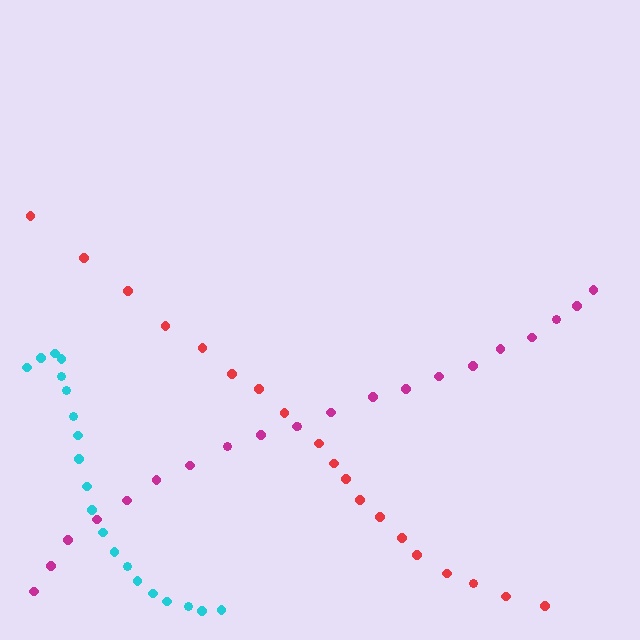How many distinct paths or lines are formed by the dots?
There are 3 distinct paths.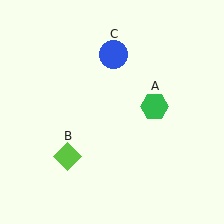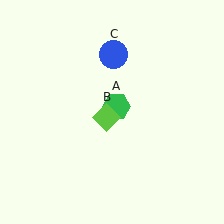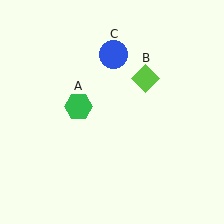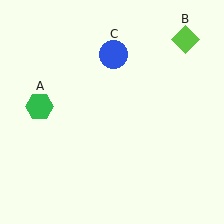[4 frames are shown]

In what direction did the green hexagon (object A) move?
The green hexagon (object A) moved left.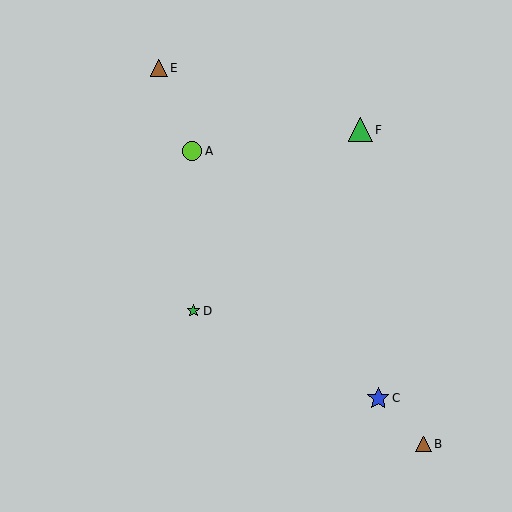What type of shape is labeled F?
Shape F is a green triangle.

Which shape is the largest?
The green triangle (labeled F) is the largest.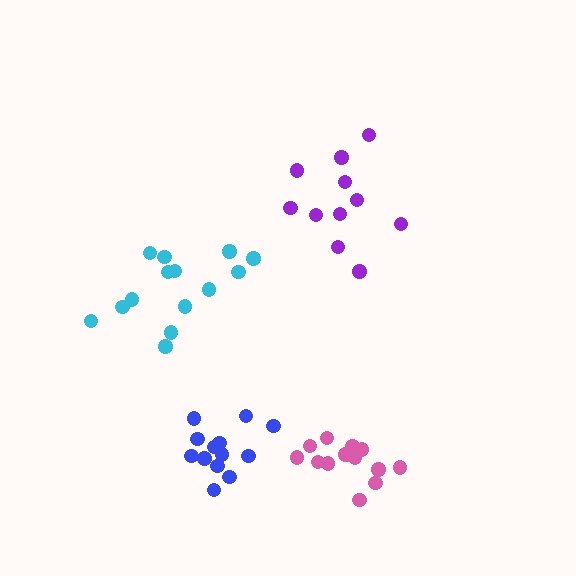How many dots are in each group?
Group 1: 14 dots, Group 2: 14 dots, Group 3: 14 dots, Group 4: 11 dots (53 total).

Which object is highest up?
The purple cluster is topmost.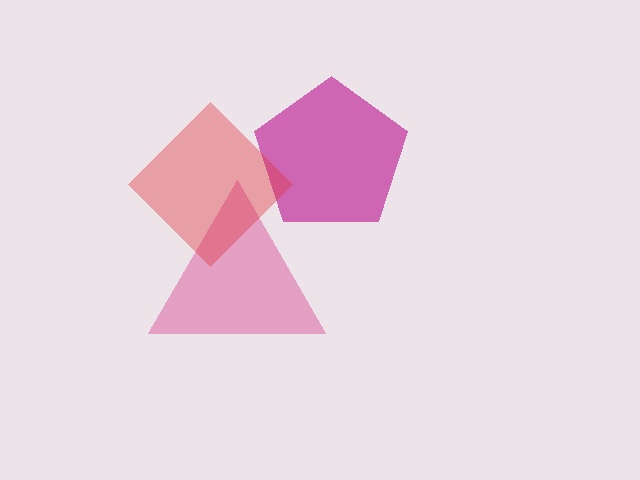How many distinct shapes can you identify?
There are 3 distinct shapes: a magenta pentagon, a pink triangle, a red diamond.